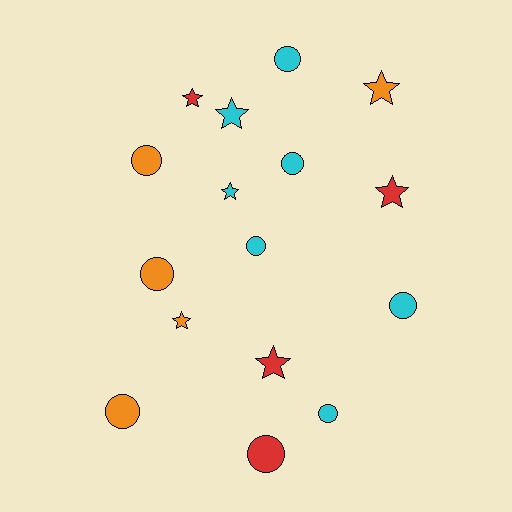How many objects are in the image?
There are 16 objects.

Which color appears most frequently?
Cyan, with 7 objects.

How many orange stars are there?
There are 2 orange stars.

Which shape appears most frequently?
Circle, with 9 objects.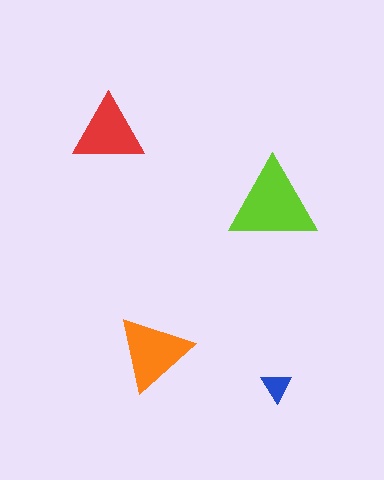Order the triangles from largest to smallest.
the lime one, the orange one, the red one, the blue one.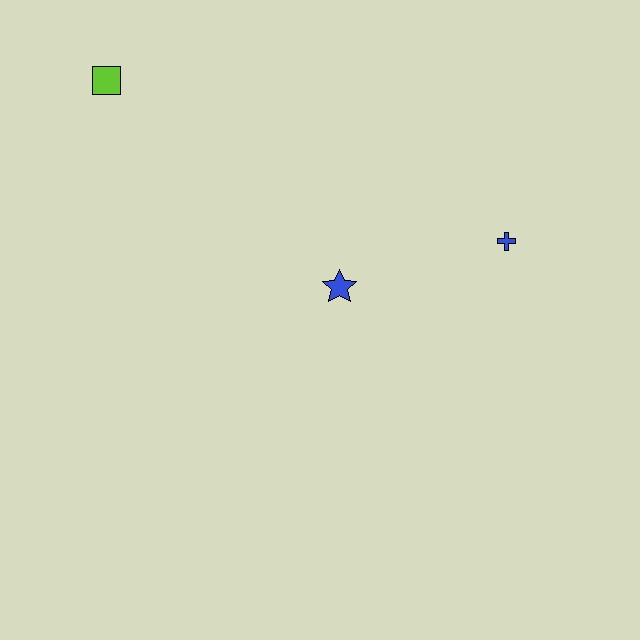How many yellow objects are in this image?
There are no yellow objects.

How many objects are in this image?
There are 3 objects.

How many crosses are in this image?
There is 1 cross.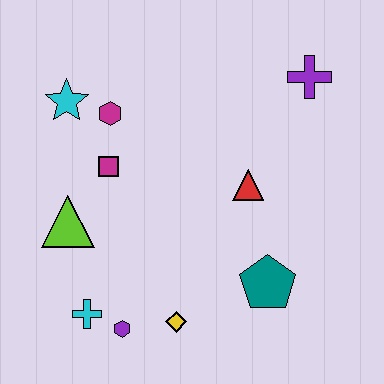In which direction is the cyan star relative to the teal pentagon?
The cyan star is to the left of the teal pentagon.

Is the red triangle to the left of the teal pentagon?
Yes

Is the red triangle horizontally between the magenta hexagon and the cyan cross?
No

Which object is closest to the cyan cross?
The purple hexagon is closest to the cyan cross.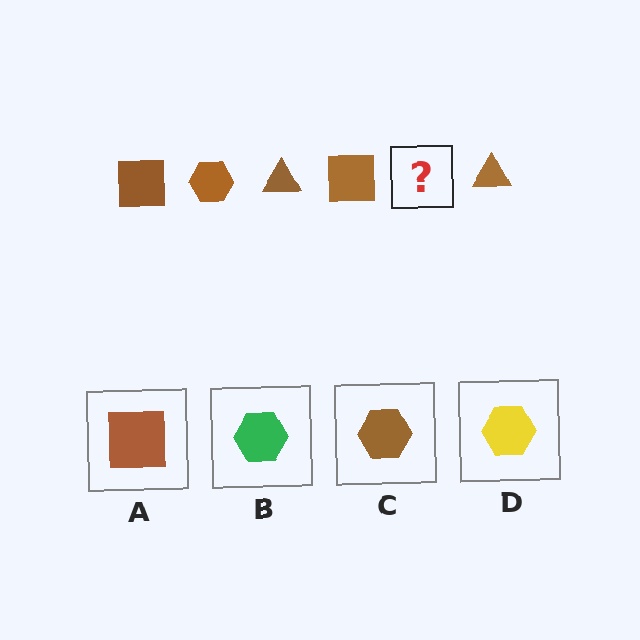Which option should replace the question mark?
Option C.